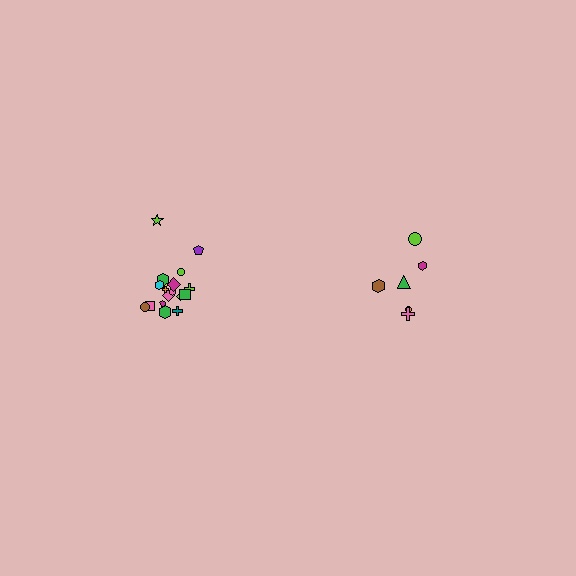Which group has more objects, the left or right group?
The left group.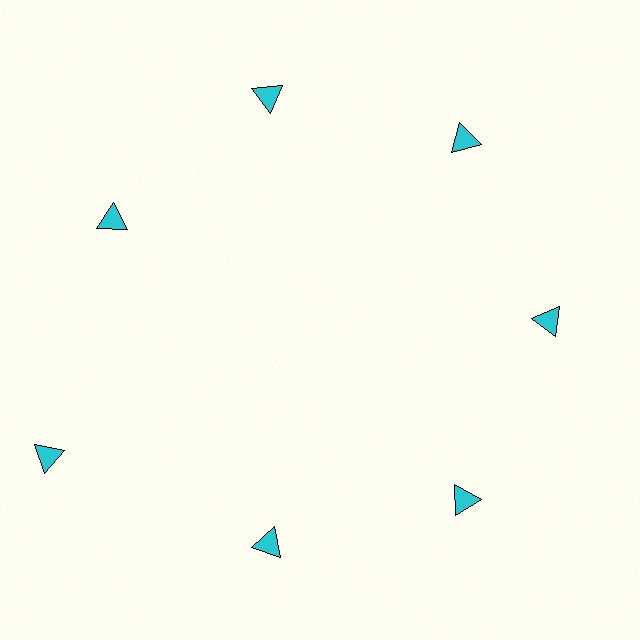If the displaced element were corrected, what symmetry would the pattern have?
It would have 7-fold rotational symmetry — the pattern would map onto itself every 51 degrees.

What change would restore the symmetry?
The symmetry would be restored by moving it inward, back onto the ring so that all 7 triangles sit at equal angles and equal distance from the center.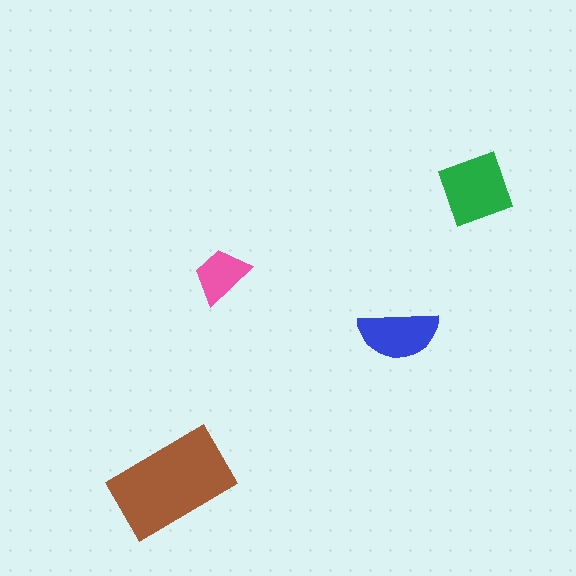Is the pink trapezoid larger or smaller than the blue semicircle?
Smaller.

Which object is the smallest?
The pink trapezoid.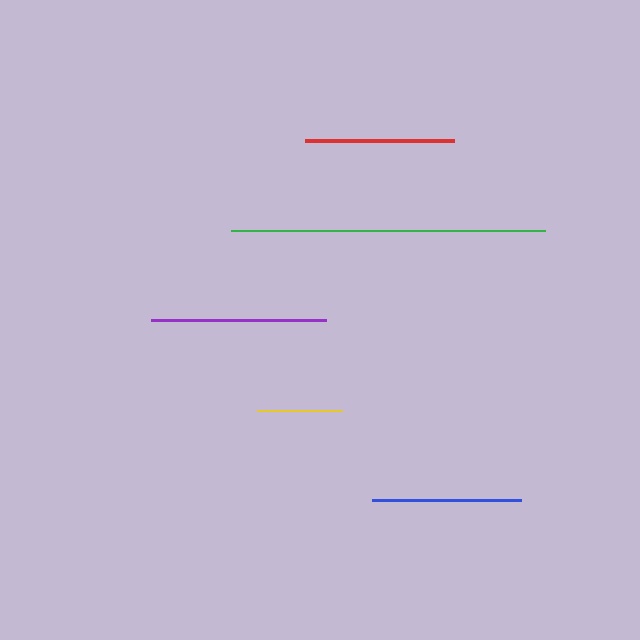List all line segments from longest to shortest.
From longest to shortest: green, purple, blue, red, yellow.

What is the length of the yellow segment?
The yellow segment is approximately 85 pixels long.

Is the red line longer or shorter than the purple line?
The purple line is longer than the red line.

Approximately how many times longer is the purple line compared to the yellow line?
The purple line is approximately 2.1 times the length of the yellow line.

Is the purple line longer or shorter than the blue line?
The purple line is longer than the blue line.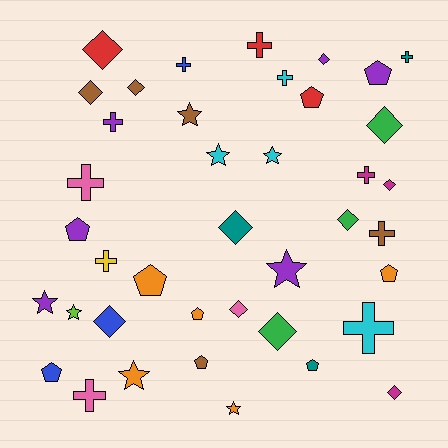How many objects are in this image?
There are 40 objects.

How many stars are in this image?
There are 8 stars.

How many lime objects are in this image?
There is 1 lime object.